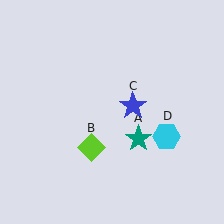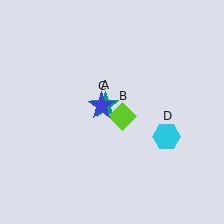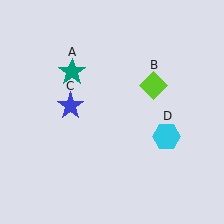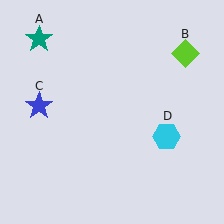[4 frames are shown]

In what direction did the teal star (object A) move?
The teal star (object A) moved up and to the left.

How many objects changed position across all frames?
3 objects changed position: teal star (object A), lime diamond (object B), blue star (object C).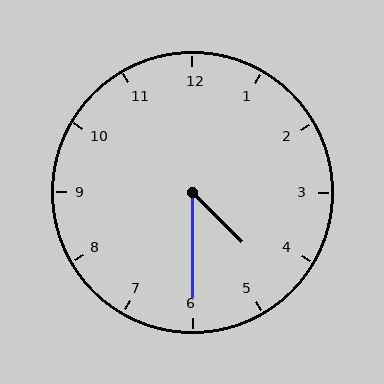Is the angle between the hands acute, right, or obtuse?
It is acute.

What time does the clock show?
4:30.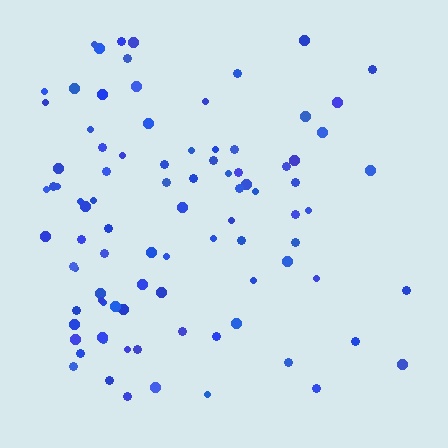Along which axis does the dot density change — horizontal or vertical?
Horizontal.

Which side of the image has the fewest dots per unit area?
The right.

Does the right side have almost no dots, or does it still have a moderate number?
Still a moderate number, just noticeably fewer than the left.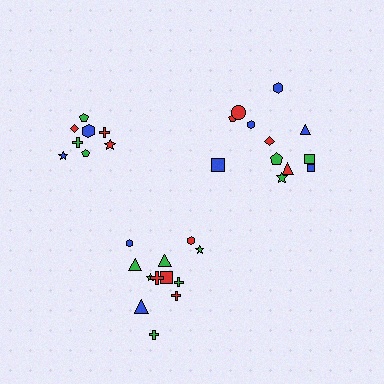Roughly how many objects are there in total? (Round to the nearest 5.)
Roughly 30 objects in total.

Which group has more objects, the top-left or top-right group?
The top-right group.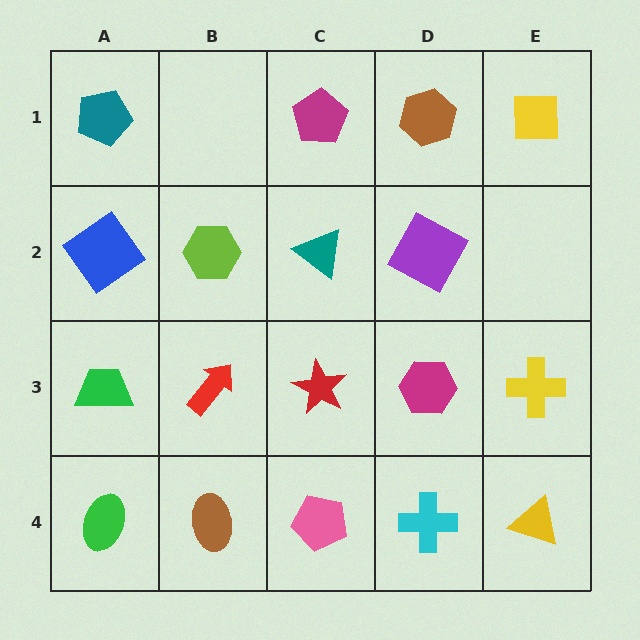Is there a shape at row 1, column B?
No, that cell is empty.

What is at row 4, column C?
A pink pentagon.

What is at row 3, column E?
A yellow cross.